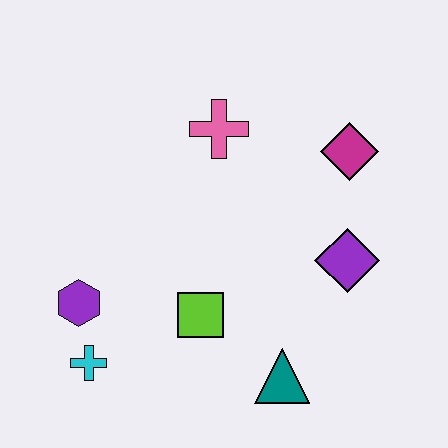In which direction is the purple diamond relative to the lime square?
The purple diamond is to the right of the lime square.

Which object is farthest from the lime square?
The magenta diamond is farthest from the lime square.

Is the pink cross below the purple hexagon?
No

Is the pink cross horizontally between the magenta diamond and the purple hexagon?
Yes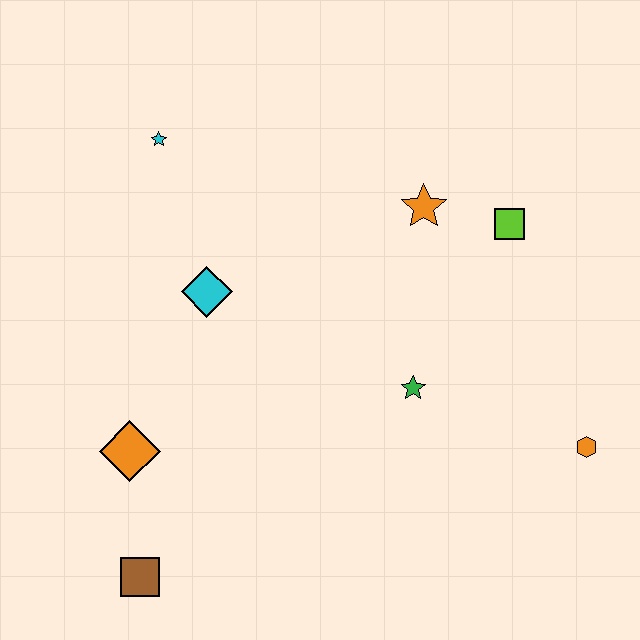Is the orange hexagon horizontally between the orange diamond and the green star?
No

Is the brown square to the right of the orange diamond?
Yes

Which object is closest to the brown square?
The orange diamond is closest to the brown square.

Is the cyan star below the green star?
No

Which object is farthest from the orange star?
The brown square is farthest from the orange star.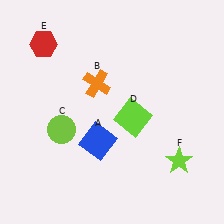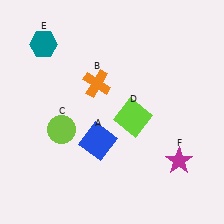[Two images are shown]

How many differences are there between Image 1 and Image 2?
There are 2 differences between the two images.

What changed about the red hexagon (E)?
In Image 1, E is red. In Image 2, it changed to teal.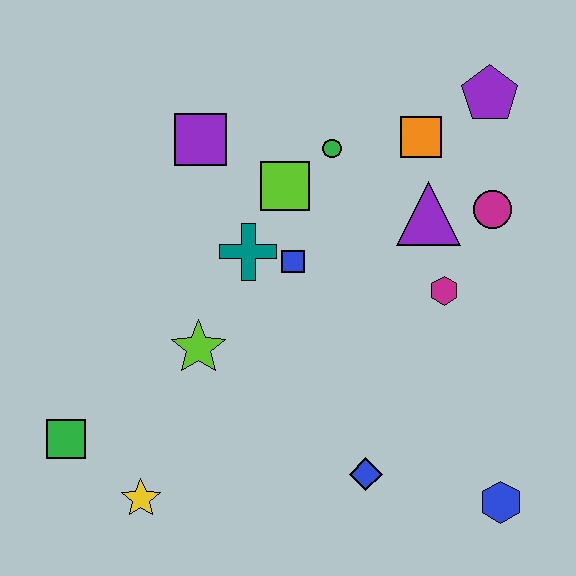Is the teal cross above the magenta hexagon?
Yes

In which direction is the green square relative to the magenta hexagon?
The green square is to the left of the magenta hexagon.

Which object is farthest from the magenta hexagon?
The green square is farthest from the magenta hexagon.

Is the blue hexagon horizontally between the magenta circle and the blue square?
No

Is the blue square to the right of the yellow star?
Yes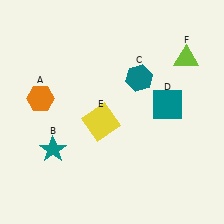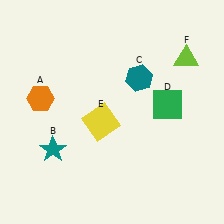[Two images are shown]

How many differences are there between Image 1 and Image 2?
There is 1 difference between the two images.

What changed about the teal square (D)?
In Image 1, D is teal. In Image 2, it changed to green.